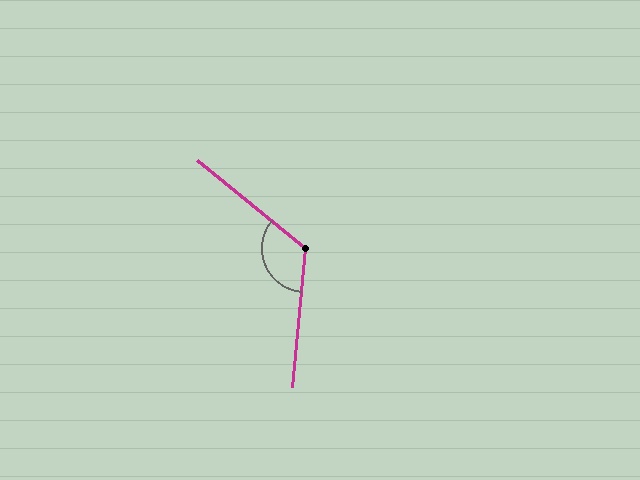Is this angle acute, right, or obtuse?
It is obtuse.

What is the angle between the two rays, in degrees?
Approximately 124 degrees.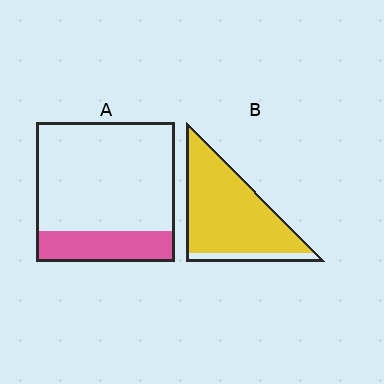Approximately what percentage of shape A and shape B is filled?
A is approximately 20% and B is approximately 90%.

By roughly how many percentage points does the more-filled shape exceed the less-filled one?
By roughly 65 percentage points (B over A).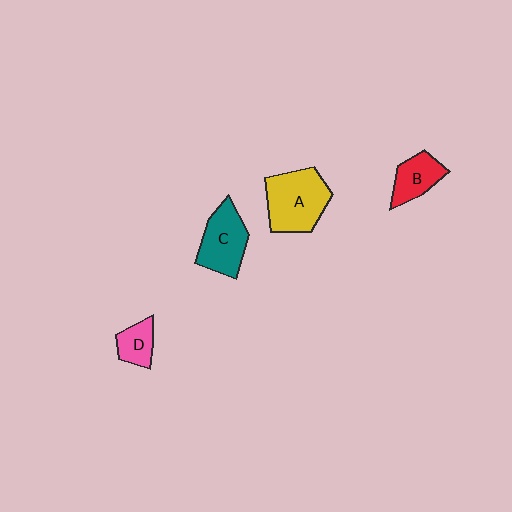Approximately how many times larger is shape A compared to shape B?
Approximately 1.8 times.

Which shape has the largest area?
Shape A (yellow).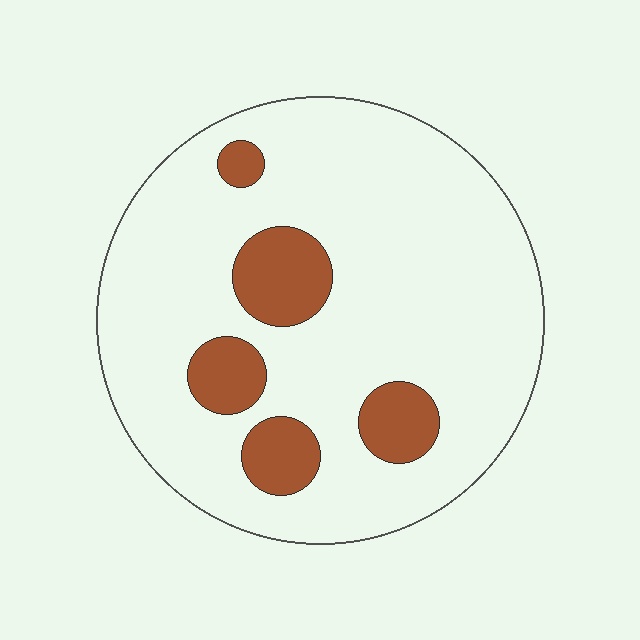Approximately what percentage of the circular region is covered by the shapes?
Approximately 15%.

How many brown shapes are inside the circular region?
5.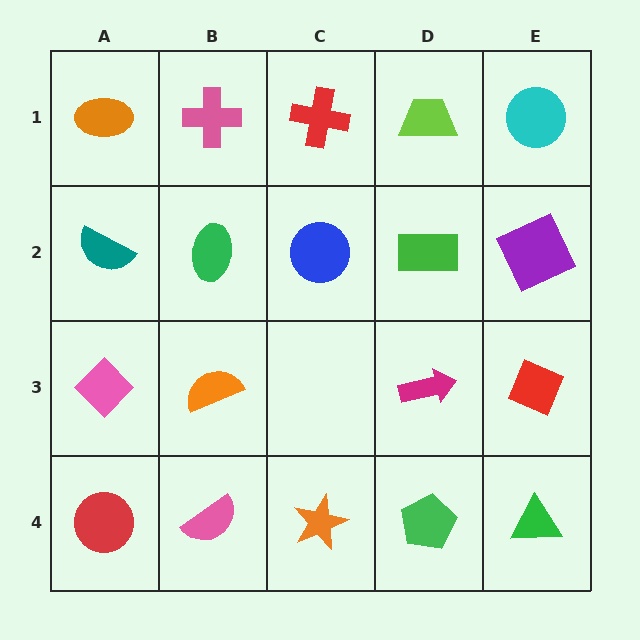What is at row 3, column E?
A red diamond.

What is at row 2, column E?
A purple square.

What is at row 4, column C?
An orange star.